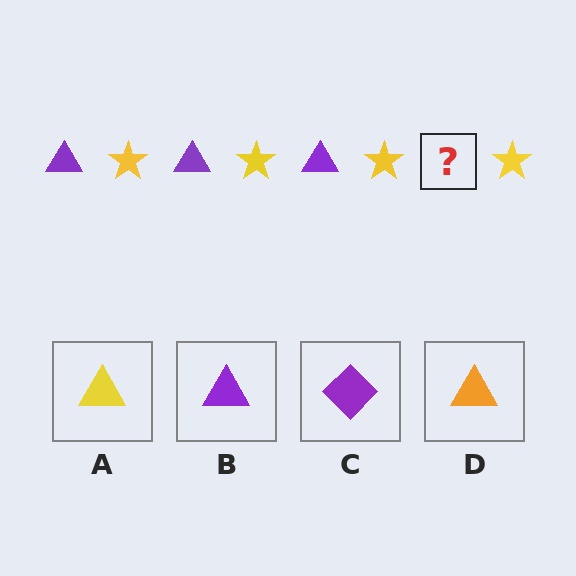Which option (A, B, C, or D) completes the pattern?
B.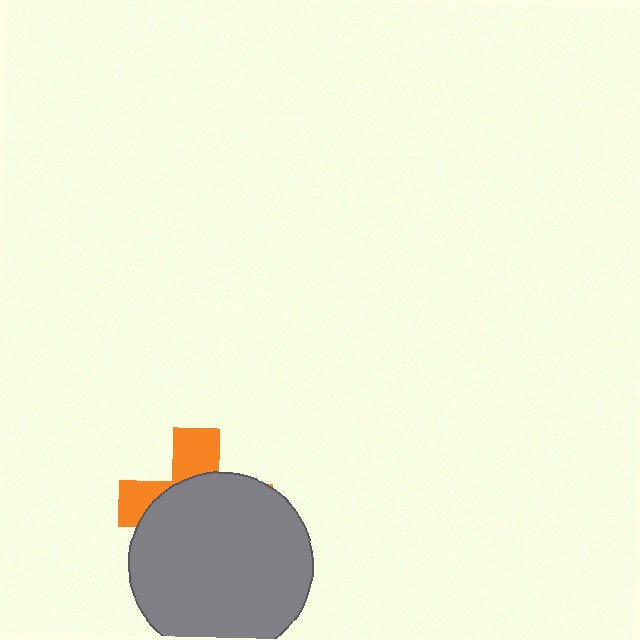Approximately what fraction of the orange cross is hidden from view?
Roughly 69% of the orange cross is hidden behind the gray circle.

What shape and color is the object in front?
The object in front is a gray circle.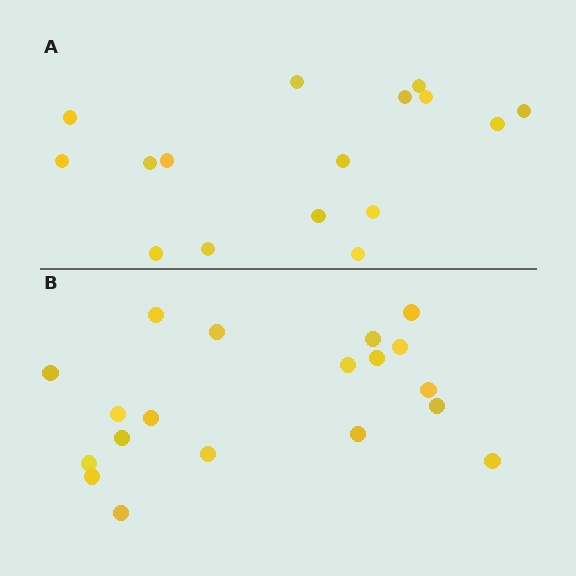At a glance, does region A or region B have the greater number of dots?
Region B (the bottom region) has more dots.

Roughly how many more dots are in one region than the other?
Region B has just a few more — roughly 2 or 3 more dots than region A.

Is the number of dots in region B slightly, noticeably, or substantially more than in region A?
Region B has only slightly more — the two regions are fairly close. The ratio is roughly 1.2 to 1.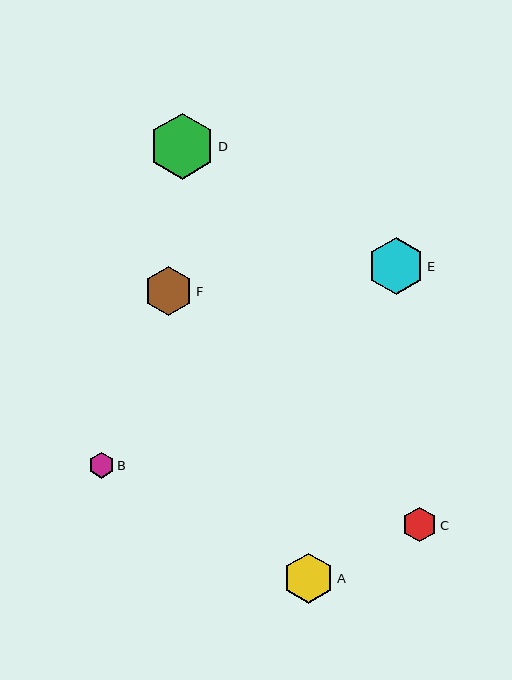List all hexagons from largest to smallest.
From largest to smallest: D, E, A, F, C, B.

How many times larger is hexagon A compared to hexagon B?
Hexagon A is approximately 2.0 times the size of hexagon B.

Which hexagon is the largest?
Hexagon D is the largest with a size of approximately 66 pixels.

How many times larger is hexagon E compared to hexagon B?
Hexagon E is approximately 2.2 times the size of hexagon B.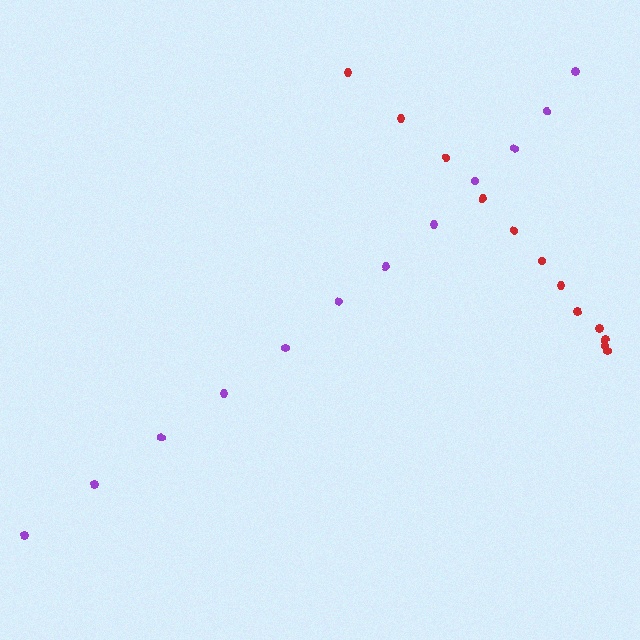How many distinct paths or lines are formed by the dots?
There are 2 distinct paths.